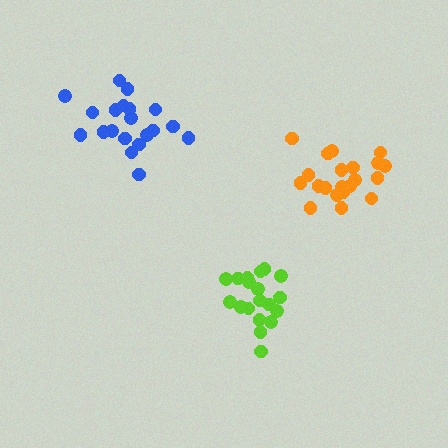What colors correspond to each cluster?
The clusters are colored: orange, lime, blue.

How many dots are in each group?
Group 1: 21 dots, Group 2: 19 dots, Group 3: 20 dots (60 total).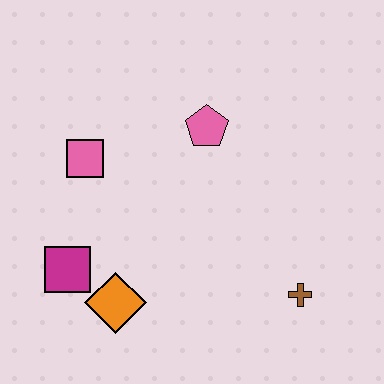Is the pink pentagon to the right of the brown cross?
No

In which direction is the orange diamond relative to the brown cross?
The orange diamond is to the left of the brown cross.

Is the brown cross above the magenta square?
No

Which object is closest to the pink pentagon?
The pink square is closest to the pink pentagon.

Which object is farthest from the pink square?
The brown cross is farthest from the pink square.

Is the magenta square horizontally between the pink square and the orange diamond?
No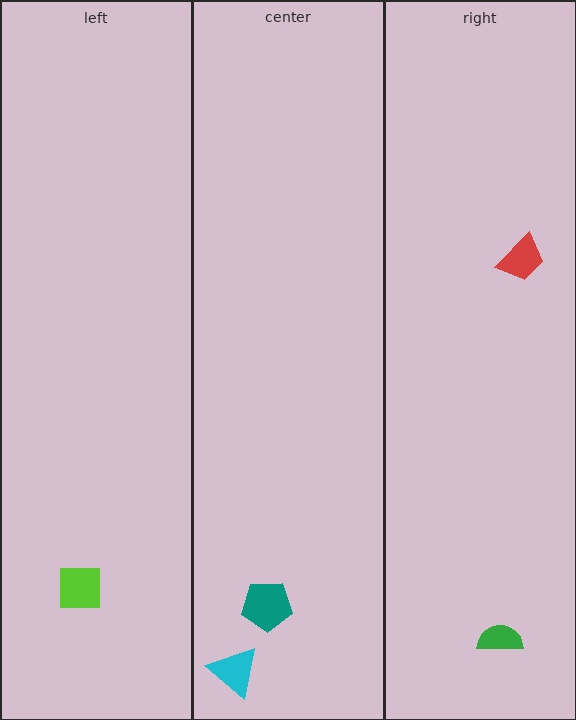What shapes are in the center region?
The teal pentagon, the cyan triangle.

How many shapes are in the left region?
1.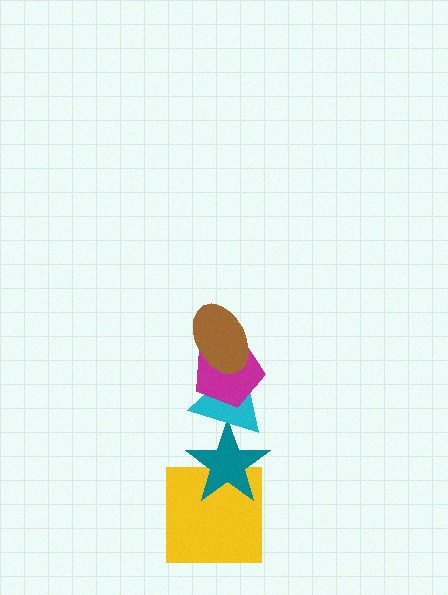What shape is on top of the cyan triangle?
The magenta pentagon is on top of the cyan triangle.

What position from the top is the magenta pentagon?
The magenta pentagon is 2nd from the top.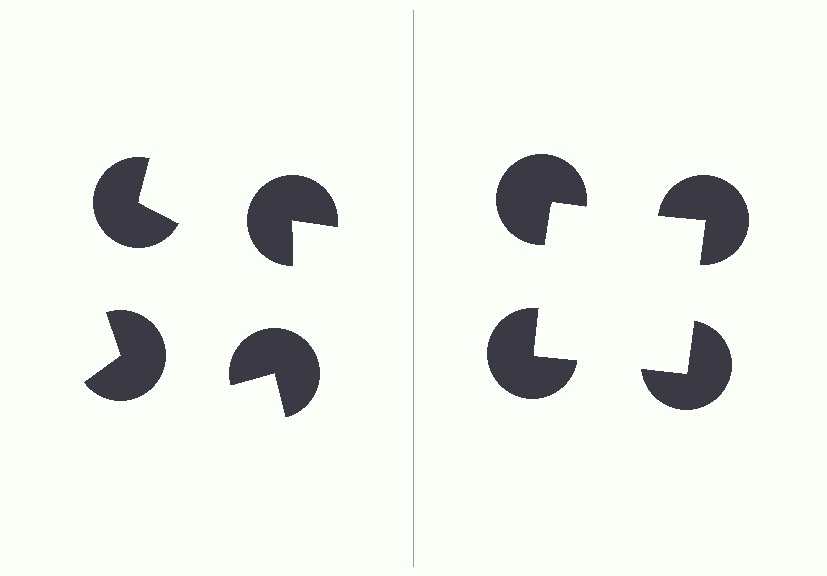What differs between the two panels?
The pac-man discs are positioned identically on both sides; only the wedge orientations differ. On the right they align to a square; on the left they are misaligned.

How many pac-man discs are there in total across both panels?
8 — 4 on each side.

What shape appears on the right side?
An illusory square.